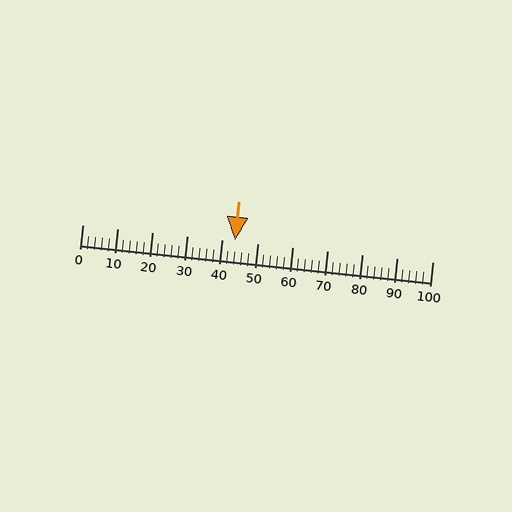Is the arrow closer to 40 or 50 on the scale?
The arrow is closer to 40.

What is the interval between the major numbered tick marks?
The major tick marks are spaced 10 units apart.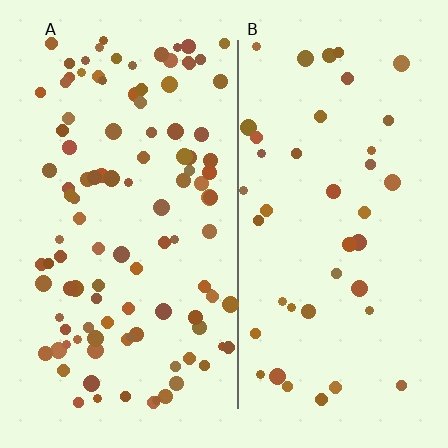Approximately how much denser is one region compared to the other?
Approximately 2.6× — region A over region B.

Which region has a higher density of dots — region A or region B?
A (the left).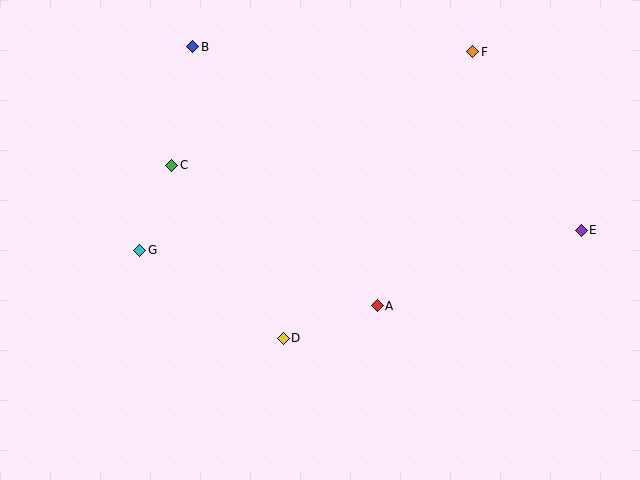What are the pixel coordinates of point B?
Point B is at (193, 47).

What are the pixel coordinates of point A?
Point A is at (377, 306).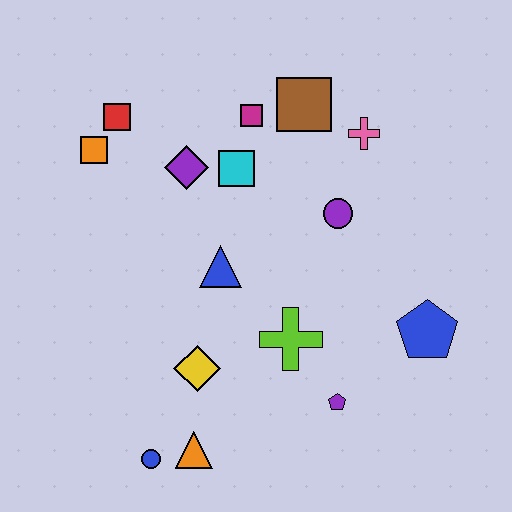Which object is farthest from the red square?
The blue pentagon is farthest from the red square.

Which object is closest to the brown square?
The magenta square is closest to the brown square.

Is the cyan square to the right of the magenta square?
No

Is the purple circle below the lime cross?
No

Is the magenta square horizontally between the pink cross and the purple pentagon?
No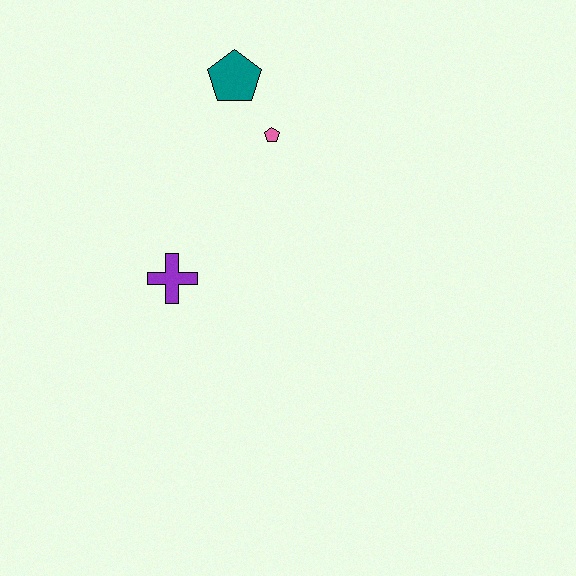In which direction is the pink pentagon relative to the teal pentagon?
The pink pentagon is below the teal pentagon.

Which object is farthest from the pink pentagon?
The purple cross is farthest from the pink pentagon.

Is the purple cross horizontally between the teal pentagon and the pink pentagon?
No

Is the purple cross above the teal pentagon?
No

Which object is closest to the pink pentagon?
The teal pentagon is closest to the pink pentagon.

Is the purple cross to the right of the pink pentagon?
No